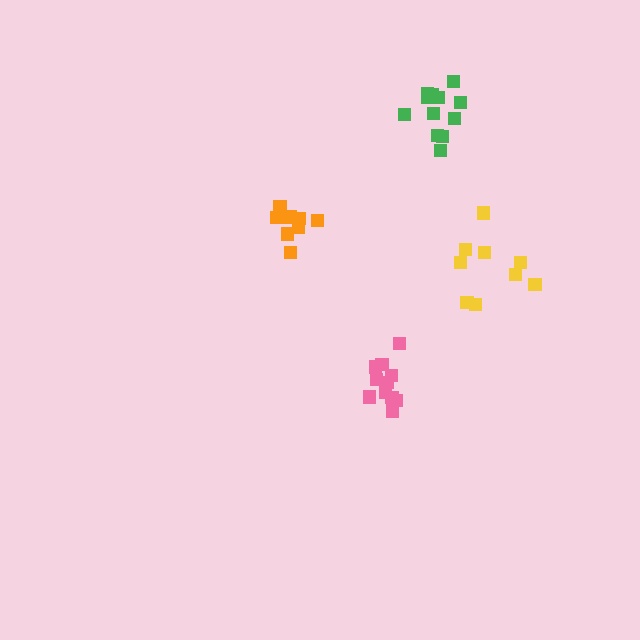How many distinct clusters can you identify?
There are 4 distinct clusters.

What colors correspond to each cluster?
The clusters are colored: pink, orange, green, yellow.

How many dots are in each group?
Group 1: 11 dots, Group 2: 9 dots, Group 3: 13 dots, Group 4: 9 dots (42 total).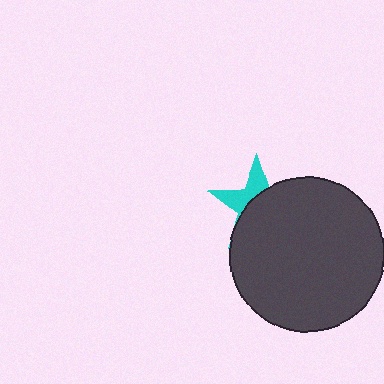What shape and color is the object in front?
The object in front is a dark gray circle.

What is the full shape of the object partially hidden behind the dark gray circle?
The partially hidden object is a cyan star.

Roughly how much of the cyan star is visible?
A small part of it is visible (roughly 35%).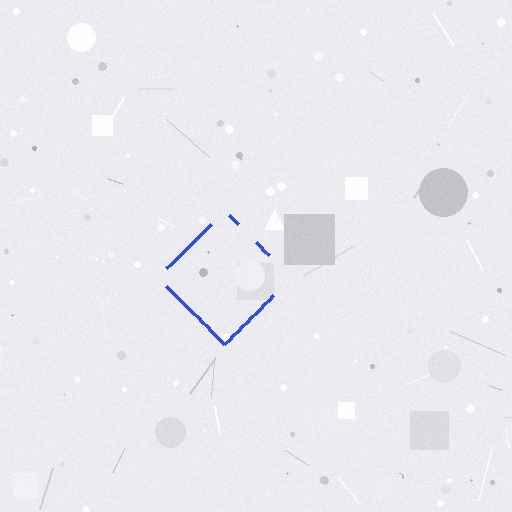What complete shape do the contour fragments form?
The contour fragments form a diamond.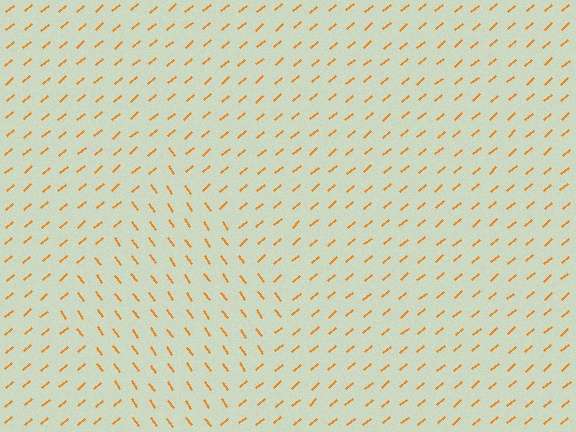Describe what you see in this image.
The image is filled with small orange line segments. A diamond region in the image has lines oriented differently from the surrounding lines, creating a visible texture boundary.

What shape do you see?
I see a diamond.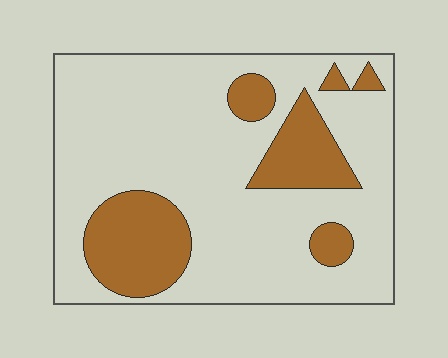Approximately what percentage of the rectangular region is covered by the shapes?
Approximately 25%.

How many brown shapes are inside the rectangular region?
6.